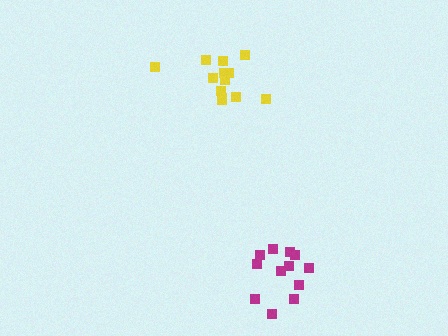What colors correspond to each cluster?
The clusters are colored: magenta, yellow.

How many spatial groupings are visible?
There are 2 spatial groupings.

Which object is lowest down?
The magenta cluster is bottommost.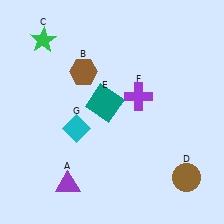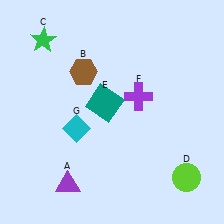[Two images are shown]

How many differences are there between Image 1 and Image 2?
There is 1 difference between the two images.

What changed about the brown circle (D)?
In Image 1, D is brown. In Image 2, it changed to lime.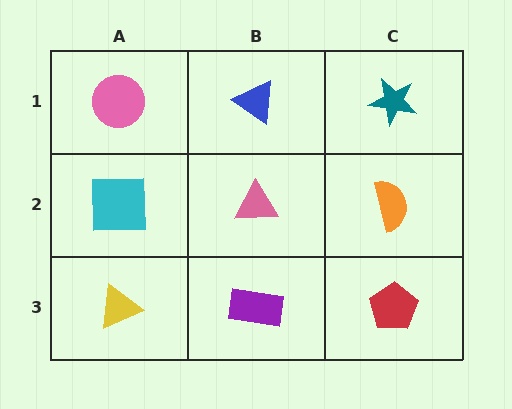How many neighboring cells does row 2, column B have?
4.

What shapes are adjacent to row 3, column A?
A cyan square (row 2, column A), a purple rectangle (row 3, column B).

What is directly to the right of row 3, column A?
A purple rectangle.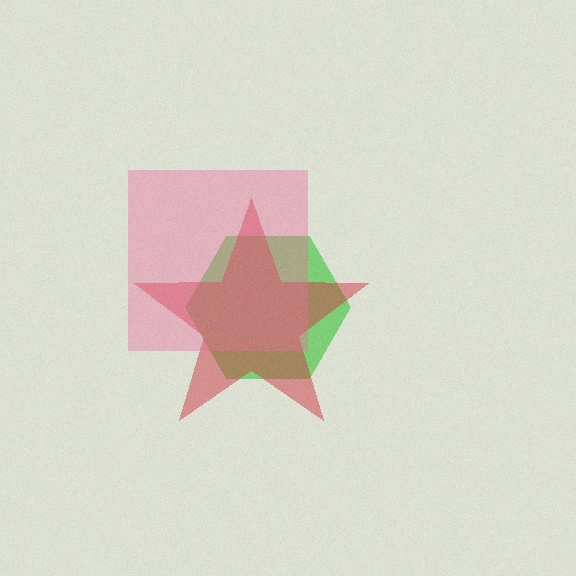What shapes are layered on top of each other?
The layered shapes are: a green hexagon, a red star, a pink square.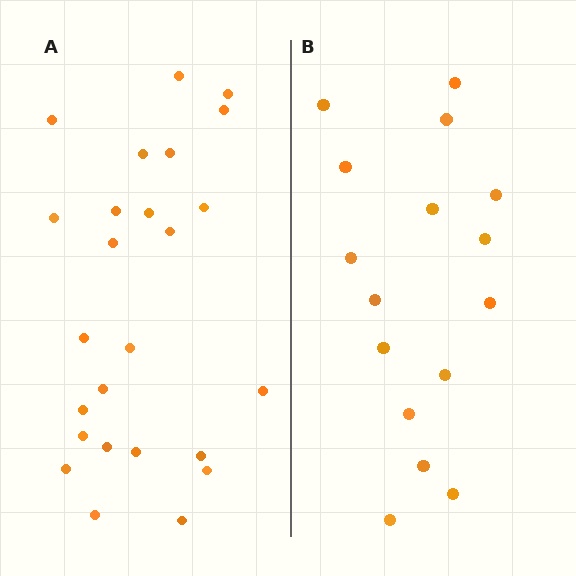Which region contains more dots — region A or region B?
Region A (the left region) has more dots.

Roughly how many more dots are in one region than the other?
Region A has roughly 8 or so more dots than region B.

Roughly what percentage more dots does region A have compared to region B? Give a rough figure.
About 55% more.